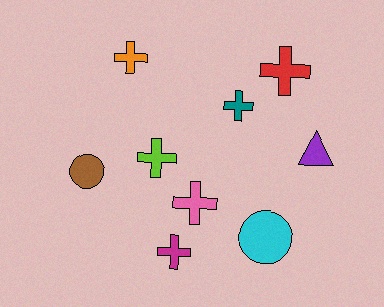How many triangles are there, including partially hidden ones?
There is 1 triangle.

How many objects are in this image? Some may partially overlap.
There are 9 objects.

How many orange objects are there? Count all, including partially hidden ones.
There is 1 orange object.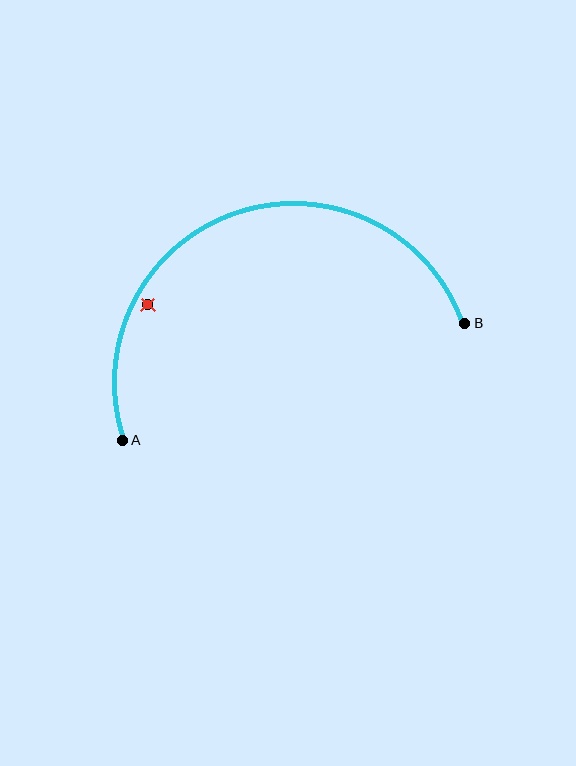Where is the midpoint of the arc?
The arc midpoint is the point on the curve farthest from the straight line joining A and B. It sits above that line.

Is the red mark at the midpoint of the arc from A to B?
No — the red mark does not lie on the arc at all. It sits slightly inside the curve.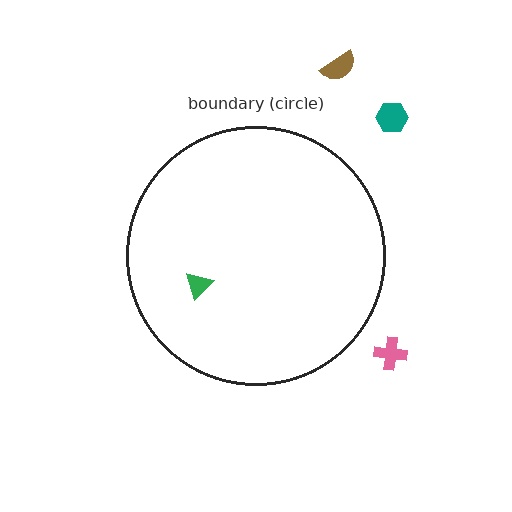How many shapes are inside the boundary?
1 inside, 3 outside.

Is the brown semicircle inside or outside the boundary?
Outside.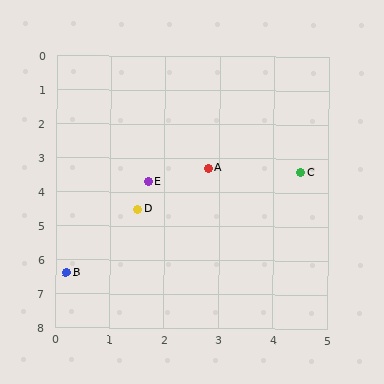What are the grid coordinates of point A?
Point A is at approximately (2.8, 3.3).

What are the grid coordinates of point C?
Point C is at approximately (4.5, 3.4).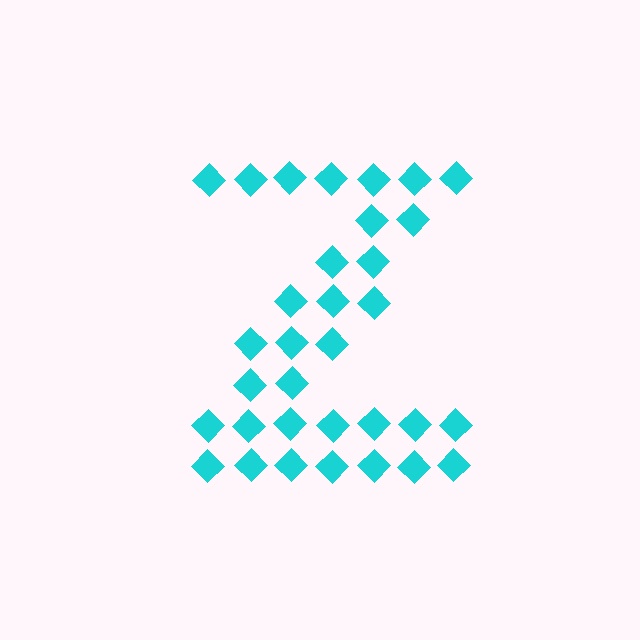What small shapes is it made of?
It is made of small diamonds.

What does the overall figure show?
The overall figure shows the letter Z.